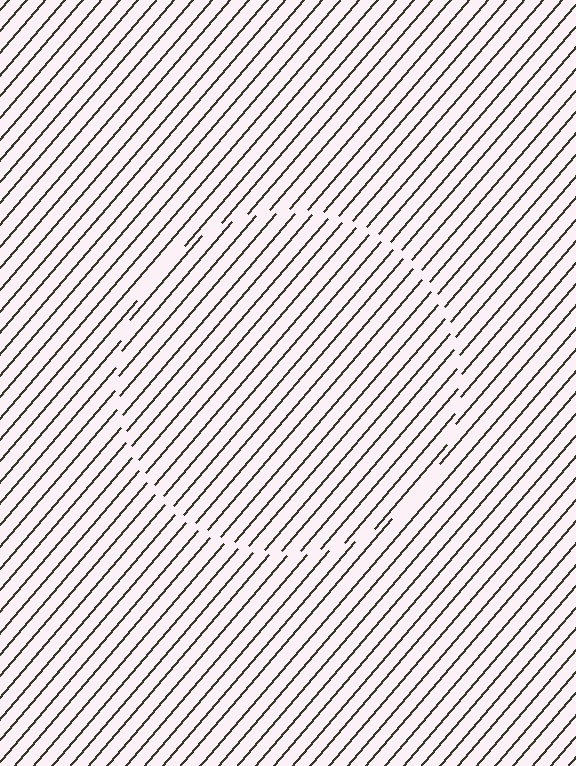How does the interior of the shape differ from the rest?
The interior of the shape contains the same grating, shifted by half a period — the contour is defined by the phase discontinuity where line-ends from the inner and outer gratings abut.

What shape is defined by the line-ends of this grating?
An illusory circle. The interior of the shape contains the same grating, shifted by half a period — the contour is defined by the phase discontinuity where line-ends from the inner and outer gratings abut.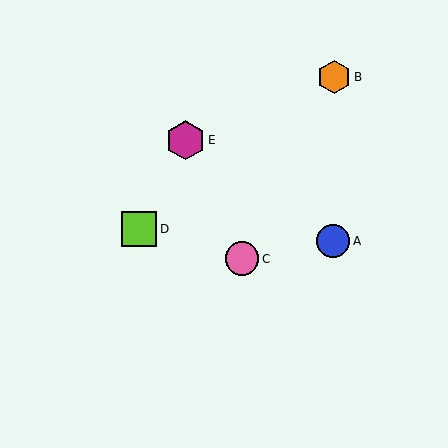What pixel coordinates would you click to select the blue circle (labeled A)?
Click at (333, 241) to select the blue circle A.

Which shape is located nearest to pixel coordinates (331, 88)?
The orange hexagon (labeled B) at (334, 77) is nearest to that location.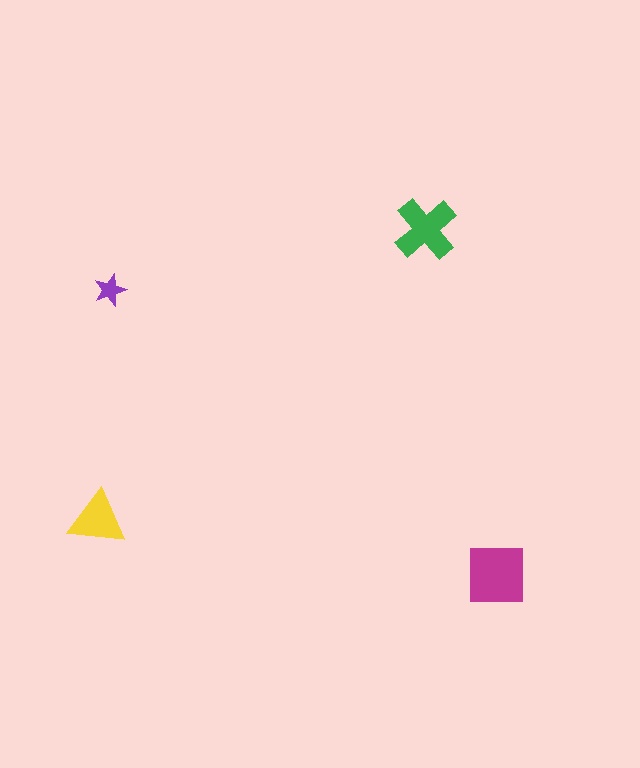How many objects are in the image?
There are 4 objects in the image.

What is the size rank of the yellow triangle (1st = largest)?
3rd.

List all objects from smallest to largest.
The purple star, the yellow triangle, the green cross, the magenta square.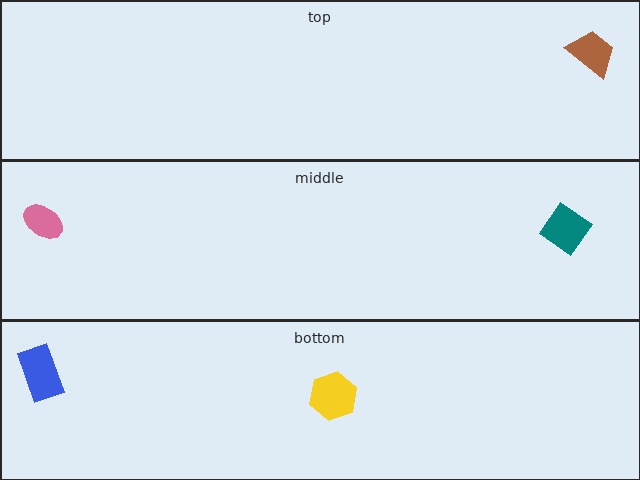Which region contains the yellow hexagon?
The bottom region.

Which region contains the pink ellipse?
The middle region.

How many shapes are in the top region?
1.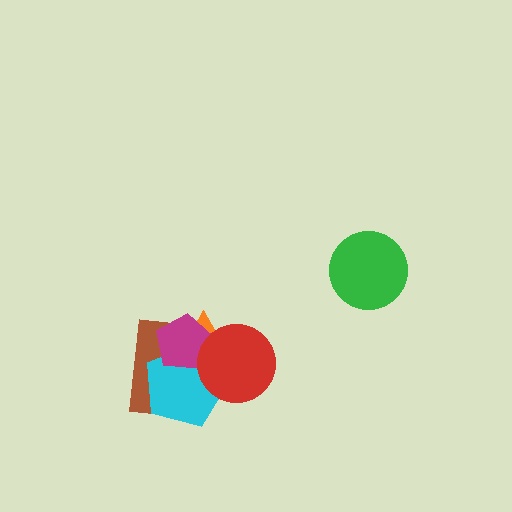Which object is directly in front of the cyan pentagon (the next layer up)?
The magenta pentagon is directly in front of the cyan pentagon.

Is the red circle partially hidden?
No, no other shape covers it.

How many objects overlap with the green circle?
0 objects overlap with the green circle.